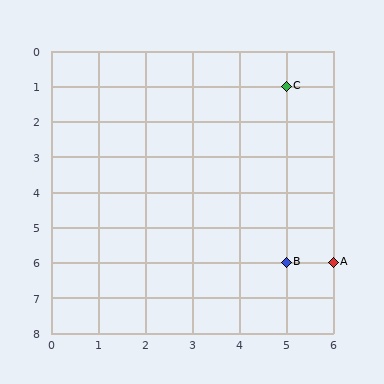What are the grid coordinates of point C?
Point C is at grid coordinates (5, 1).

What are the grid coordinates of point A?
Point A is at grid coordinates (6, 6).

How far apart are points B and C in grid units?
Points B and C are 5 rows apart.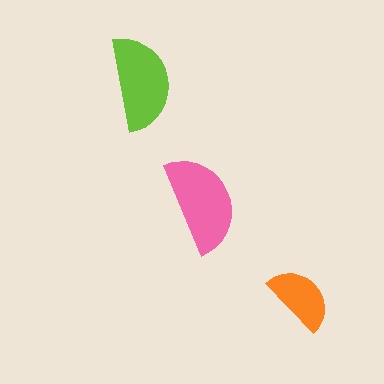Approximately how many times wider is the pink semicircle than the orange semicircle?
About 1.5 times wider.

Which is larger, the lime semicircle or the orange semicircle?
The lime one.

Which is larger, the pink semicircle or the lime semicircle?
The pink one.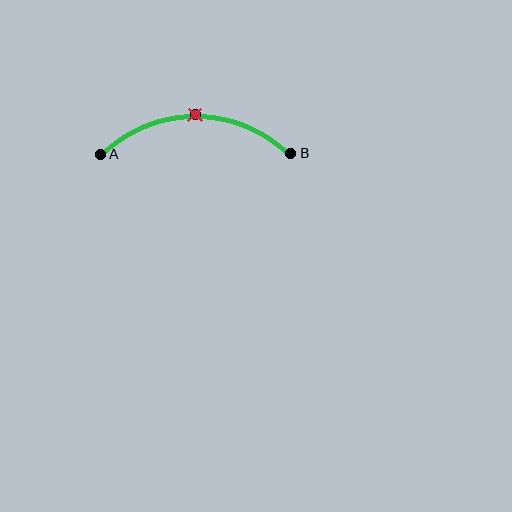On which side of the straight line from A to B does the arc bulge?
The arc bulges above the straight line connecting A and B.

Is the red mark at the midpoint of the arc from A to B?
Yes. The red mark lies on the arc at equal arc-length from both A and B — it is the arc midpoint.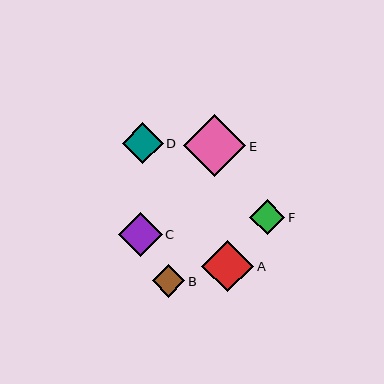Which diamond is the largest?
Diamond E is the largest with a size of approximately 62 pixels.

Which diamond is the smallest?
Diamond B is the smallest with a size of approximately 32 pixels.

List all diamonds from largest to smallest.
From largest to smallest: E, A, C, D, F, B.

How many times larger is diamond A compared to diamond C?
Diamond A is approximately 1.2 times the size of diamond C.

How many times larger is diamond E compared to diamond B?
Diamond E is approximately 1.9 times the size of diamond B.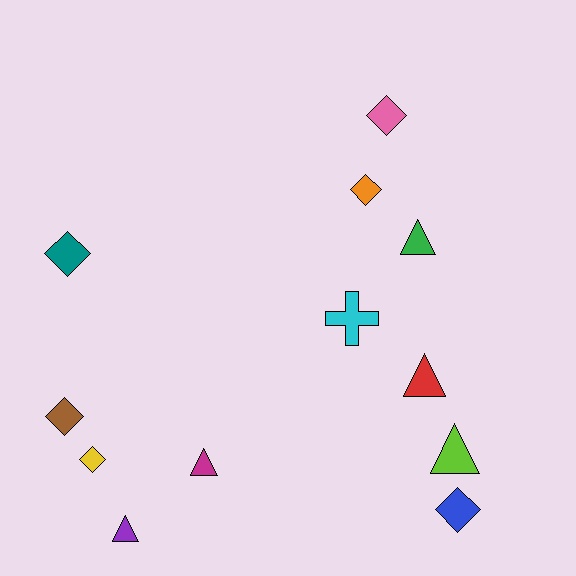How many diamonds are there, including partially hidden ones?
There are 6 diamonds.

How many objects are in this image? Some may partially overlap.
There are 12 objects.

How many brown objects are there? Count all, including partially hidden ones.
There is 1 brown object.